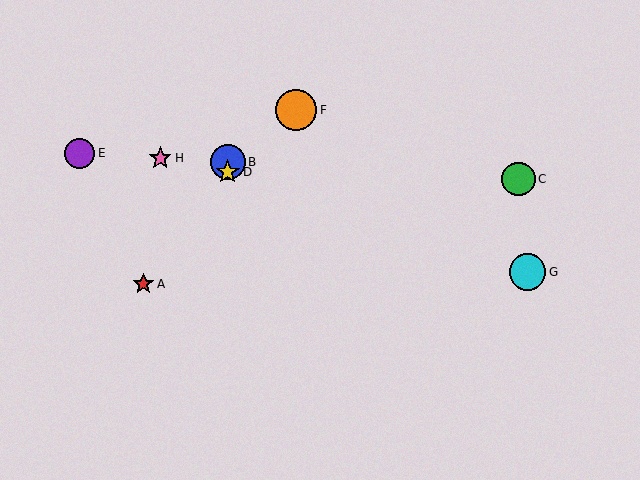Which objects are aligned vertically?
Objects B, D are aligned vertically.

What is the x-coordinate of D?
Object D is at x≈228.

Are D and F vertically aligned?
No, D is at x≈228 and F is at x≈296.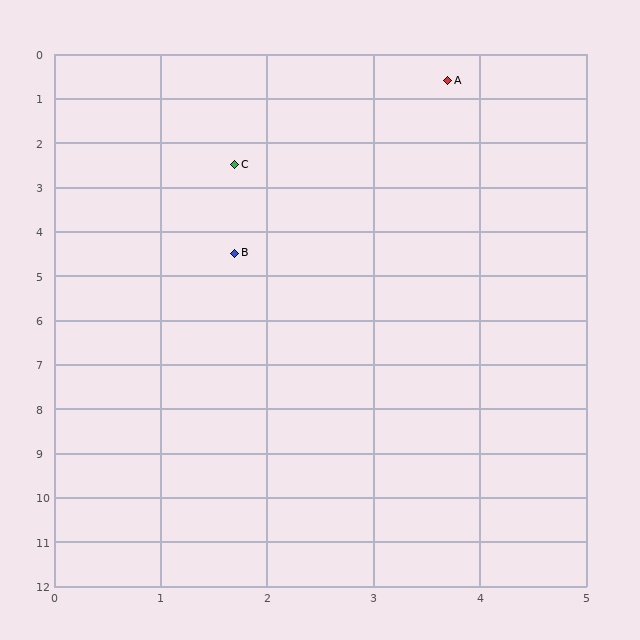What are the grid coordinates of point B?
Point B is at approximately (1.7, 4.5).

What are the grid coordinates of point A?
Point A is at approximately (3.7, 0.6).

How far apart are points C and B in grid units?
Points C and B are about 2.0 grid units apart.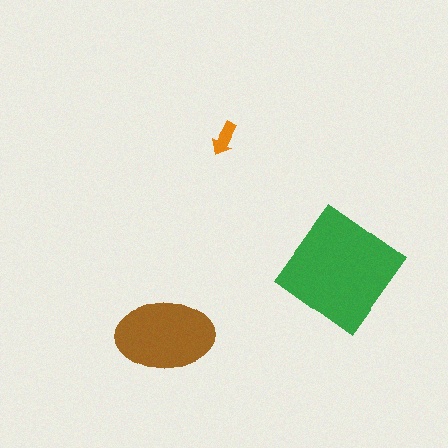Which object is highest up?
The orange arrow is topmost.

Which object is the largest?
The green diamond.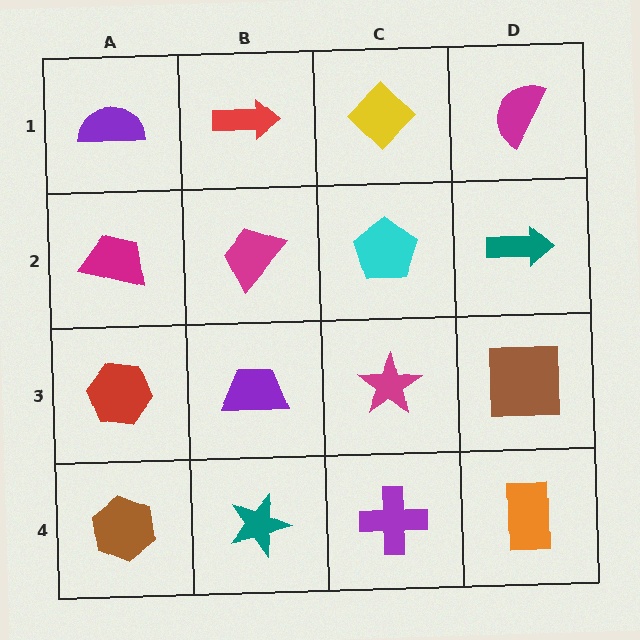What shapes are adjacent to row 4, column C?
A magenta star (row 3, column C), a teal star (row 4, column B), an orange rectangle (row 4, column D).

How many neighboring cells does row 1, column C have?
3.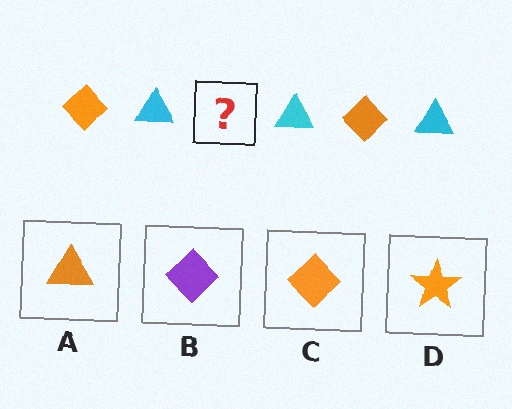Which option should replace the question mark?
Option C.